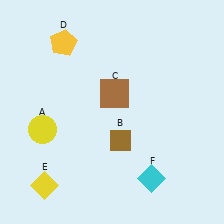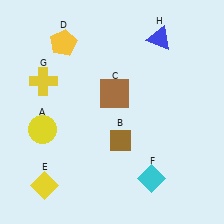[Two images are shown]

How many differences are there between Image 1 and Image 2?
There are 2 differences between the two images.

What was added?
A yellow cross (G), a blue triangle (H) were added in Image 2.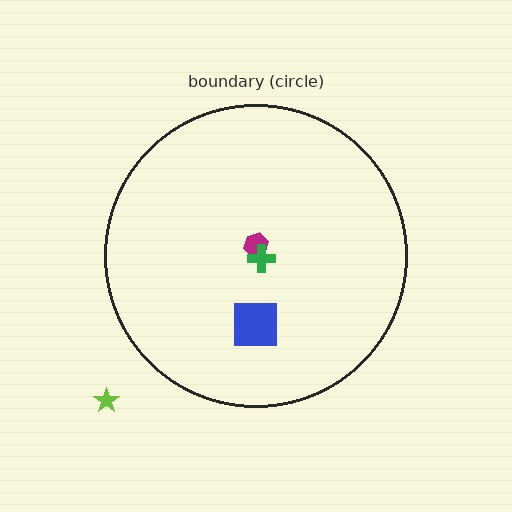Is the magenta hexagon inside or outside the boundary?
Inside.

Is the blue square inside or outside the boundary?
Inside.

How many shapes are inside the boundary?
3 inside, 1 outside.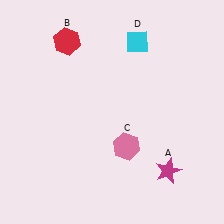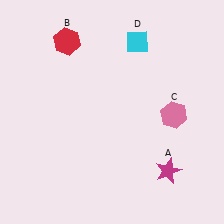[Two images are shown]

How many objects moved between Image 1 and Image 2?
1 object moved between the two images.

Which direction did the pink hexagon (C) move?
The pink hexagon (C) moved right.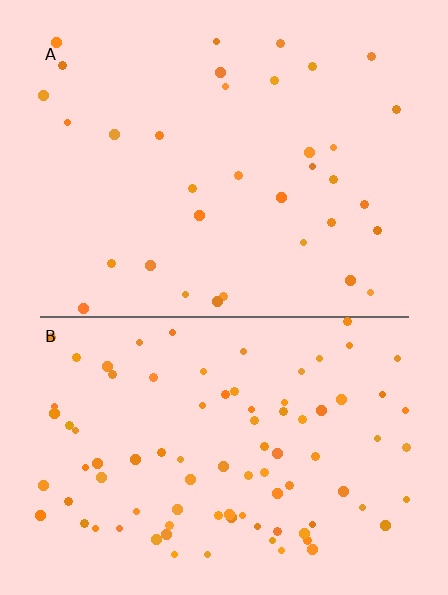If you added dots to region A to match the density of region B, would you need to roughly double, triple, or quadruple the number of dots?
Approximately triple.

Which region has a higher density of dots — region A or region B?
B (the bottom).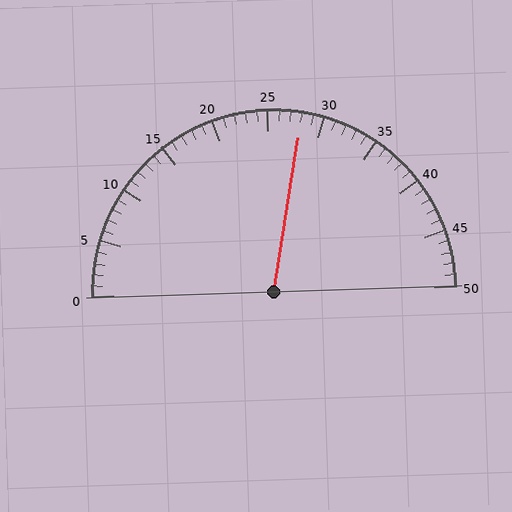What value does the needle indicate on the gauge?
The needle indicates approximately 28.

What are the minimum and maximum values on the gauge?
The gauge ranges from 0 to 50.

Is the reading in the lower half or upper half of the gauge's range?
The reading is in the upper half of the range (0 to 50).